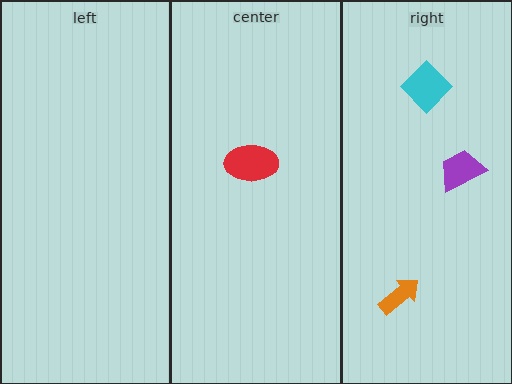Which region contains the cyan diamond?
The right region.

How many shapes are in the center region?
1.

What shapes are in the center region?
The red ellipse.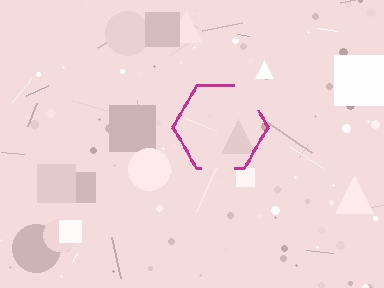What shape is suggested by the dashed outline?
The dashed outline suggests a hexagon.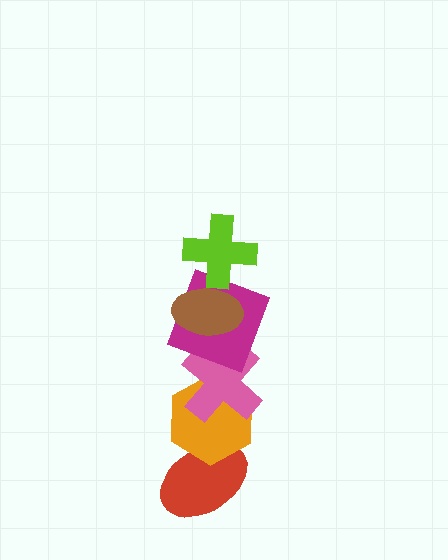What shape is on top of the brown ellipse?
The lime cross is on top of the brown ellipse.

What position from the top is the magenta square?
The magenta square is 3rd from the top.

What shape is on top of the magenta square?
The brown ellipse is on top of the magenta square.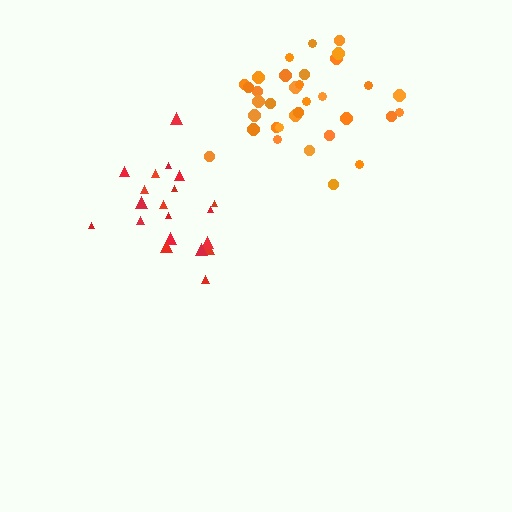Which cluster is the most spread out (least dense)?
Red.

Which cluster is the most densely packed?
Orange.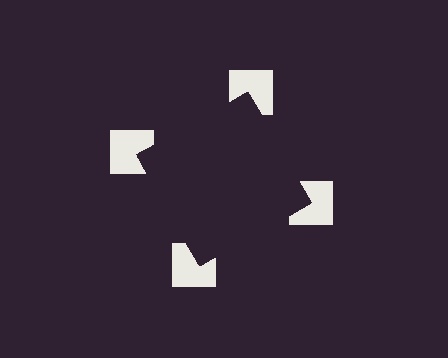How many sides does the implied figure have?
4 sides.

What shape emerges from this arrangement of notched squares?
An illusory square — its edges are inferred from the aligned wedge cuts in the notched squares, not physically drawn.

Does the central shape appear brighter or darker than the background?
It typically appears slightly darker than the background, even though no actual brightness change is drawn.